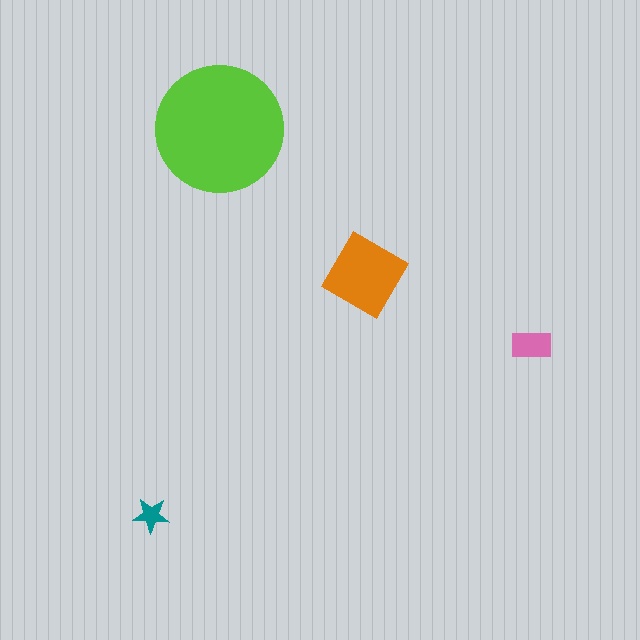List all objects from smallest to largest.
The teal star, the pink rectangle, the orange diamond, the lime circle.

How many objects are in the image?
There are 4 objects in the image.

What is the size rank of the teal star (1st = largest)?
4th.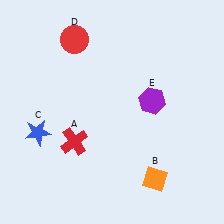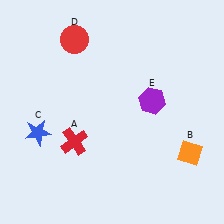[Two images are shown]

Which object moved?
The orange diamond (B) moved right.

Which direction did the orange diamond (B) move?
The orange diamond (B) moved right.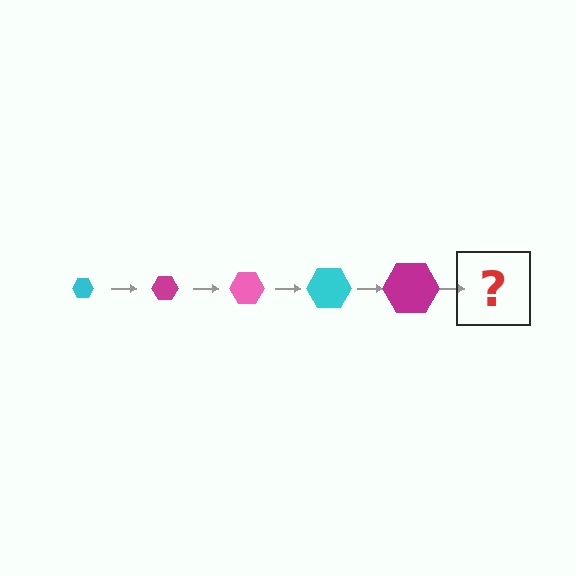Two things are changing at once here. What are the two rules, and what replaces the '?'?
The two rules are that the hexagon grows larger each step and the color cycles through cyan, magenta, and pink. The '?' should be a pink hexagon, larger than the previous one.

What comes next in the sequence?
The next element should be a pink hexagon, larger than the previous one.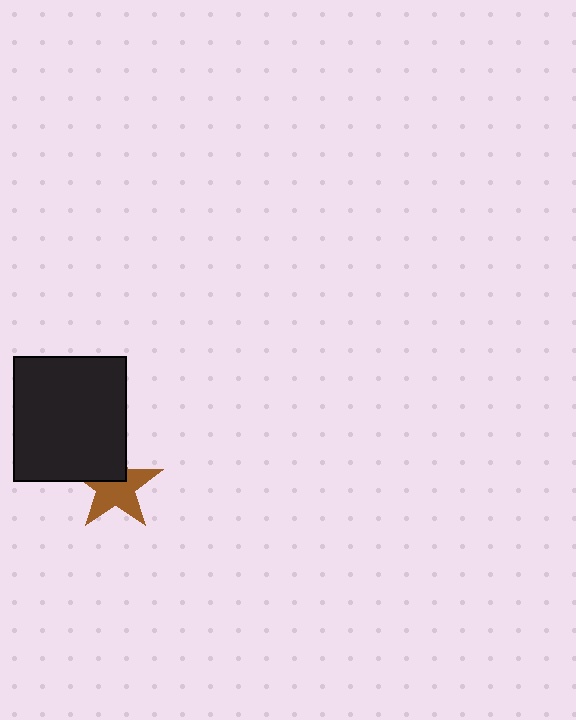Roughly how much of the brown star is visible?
About half of it is visible (roughly 64%).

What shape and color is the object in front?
The object in front is a black rectangle.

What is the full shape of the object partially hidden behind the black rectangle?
The partially hidden object is a brown star.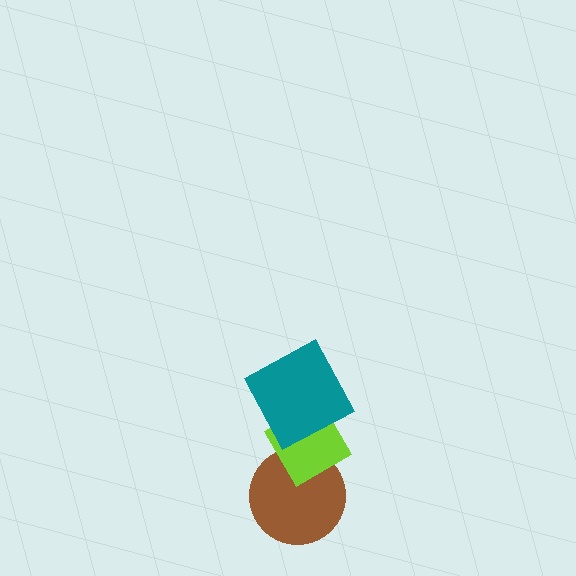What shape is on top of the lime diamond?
The teal square is on top of the lime diamond.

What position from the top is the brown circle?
The brown circle is 3rd from the top.